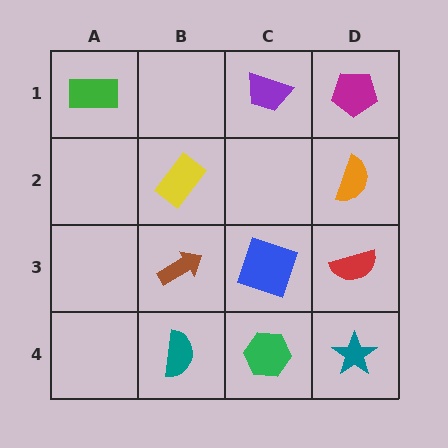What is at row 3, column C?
A blue square.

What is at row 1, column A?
A green rectangle.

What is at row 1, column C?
A purple trapezoid.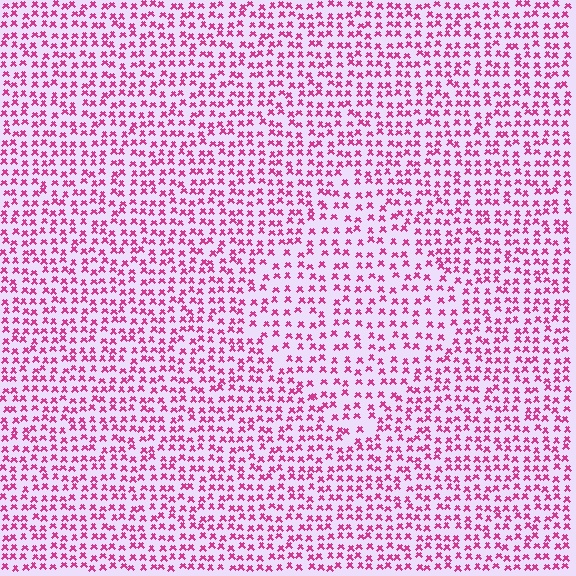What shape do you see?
I see a diamond.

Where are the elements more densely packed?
The elements are more densely packed outside the diamond boundary.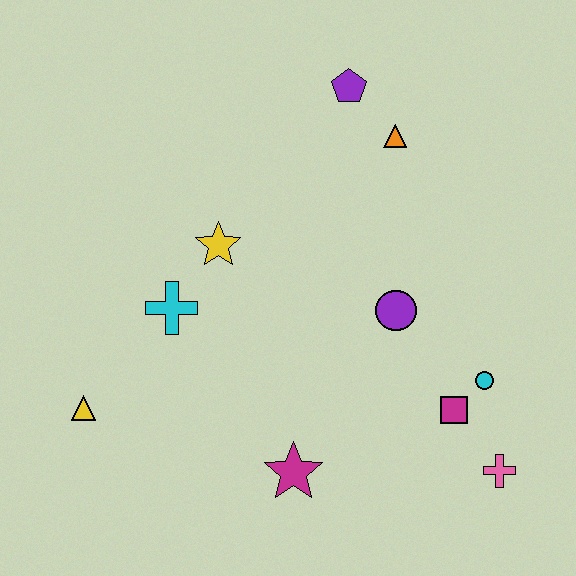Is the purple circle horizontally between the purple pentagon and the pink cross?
Yes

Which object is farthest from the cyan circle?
The yellow triangle is farthest from the cyan circle.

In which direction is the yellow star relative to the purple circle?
The yellow star is to the left of the purple circle.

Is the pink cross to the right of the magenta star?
Yes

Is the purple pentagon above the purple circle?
Yes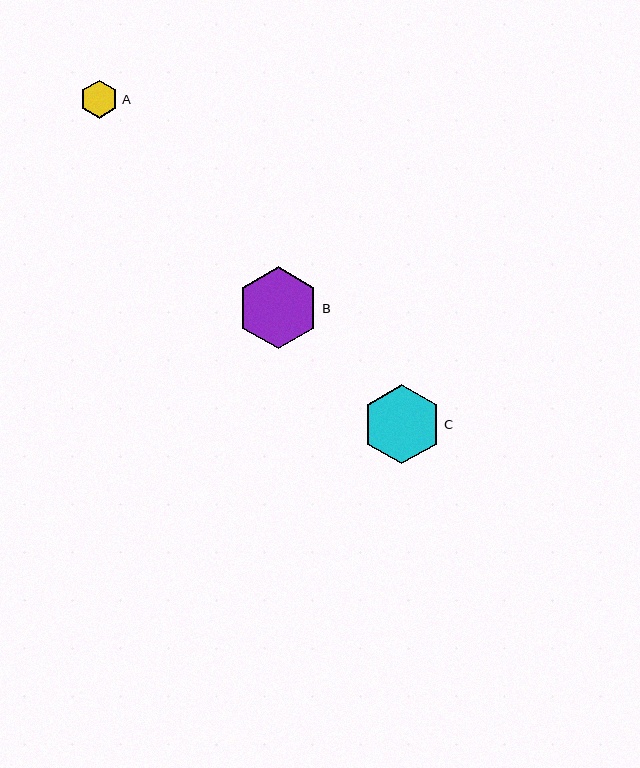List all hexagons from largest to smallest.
From largest to smallest: B, C, A.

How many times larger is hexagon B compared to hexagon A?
Hexagon B is approximately 2.1 times the size of hexagon A.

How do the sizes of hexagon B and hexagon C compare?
Hexagon B and hexagon C are approximately the same size.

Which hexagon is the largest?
Hexagon B is the largest with a size of approximately 82 pixels.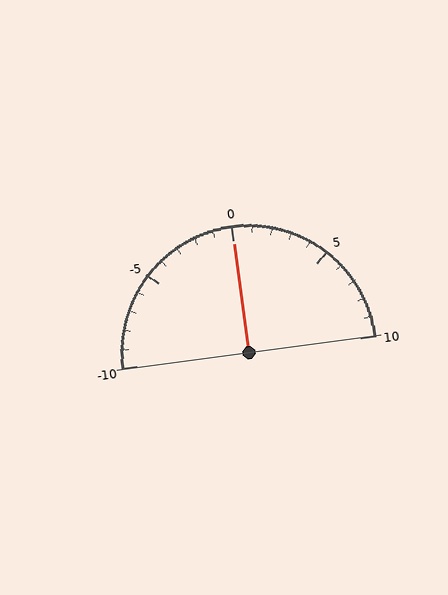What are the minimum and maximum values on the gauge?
The gauge ranges from -10 to 10.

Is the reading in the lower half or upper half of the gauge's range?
The reading is in the upper half of the range (-10 to 10).